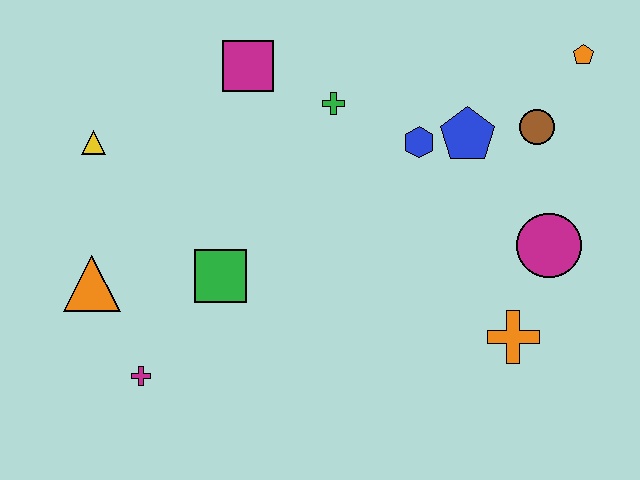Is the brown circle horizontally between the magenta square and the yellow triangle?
No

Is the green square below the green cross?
Yes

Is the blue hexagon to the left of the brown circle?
Yes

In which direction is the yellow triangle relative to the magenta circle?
The yellow triangle is to the left of the magenta circle.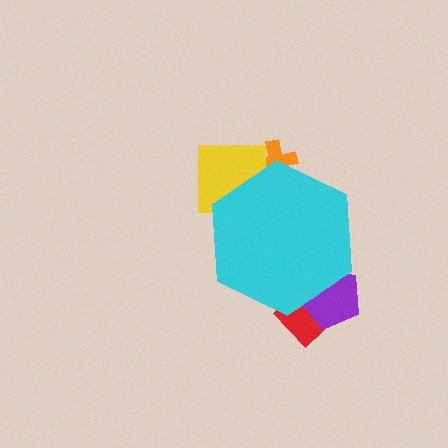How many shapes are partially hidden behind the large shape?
4 shapes are partially hidden.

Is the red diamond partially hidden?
Yes, the red diamond is partially hidden behind the cyan hexagon.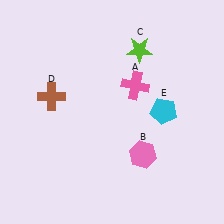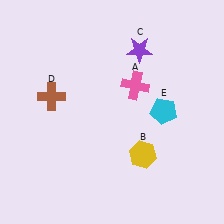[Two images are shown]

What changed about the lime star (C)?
In Image 1, C is lime. In Image 2, it changed to purple.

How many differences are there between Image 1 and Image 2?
There are 2 differences between the two images.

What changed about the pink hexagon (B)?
In Image 1, B is pink. In Image 2, it changed to yellow.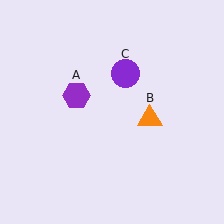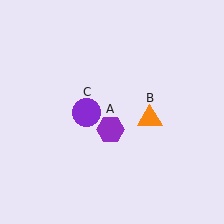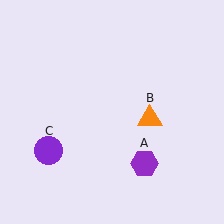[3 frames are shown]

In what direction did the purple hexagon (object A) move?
The purple hexagon (object A) moved down and to the right.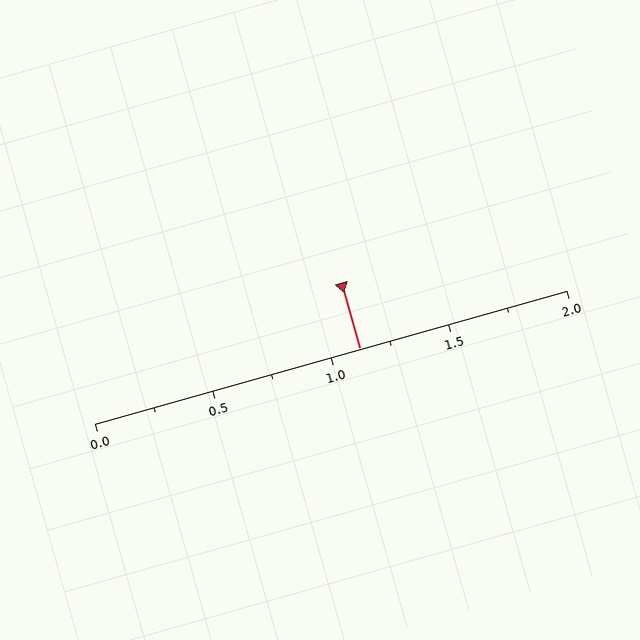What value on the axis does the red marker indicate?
The marker indicates approximately 1.12.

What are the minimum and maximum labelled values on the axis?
The axis runs from 0.0 to 2.0.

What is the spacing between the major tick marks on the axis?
The major ticks are spaced 0.5 apart.